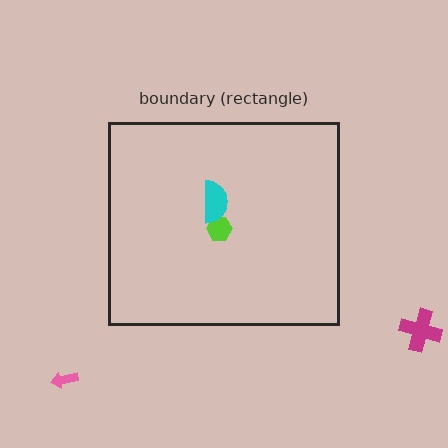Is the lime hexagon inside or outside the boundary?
Inside.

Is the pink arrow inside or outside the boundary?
Outside.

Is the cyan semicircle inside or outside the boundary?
Inside.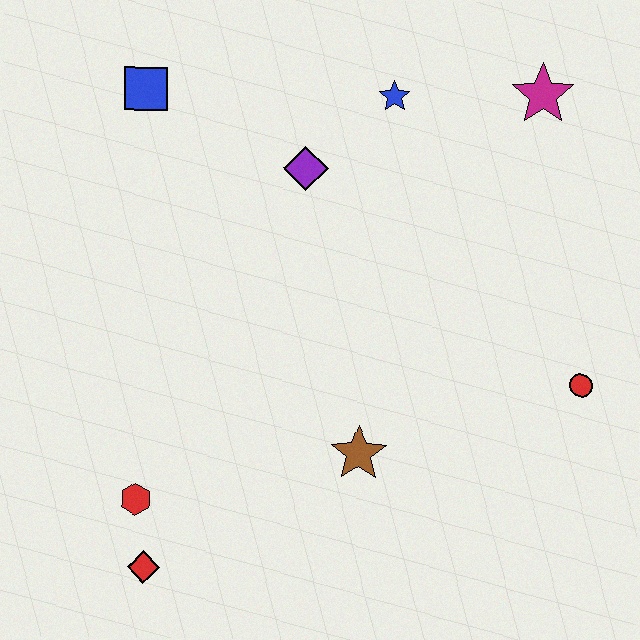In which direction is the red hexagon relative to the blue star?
The red hexagon is below the blue star.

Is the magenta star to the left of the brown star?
No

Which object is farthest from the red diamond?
The magenta star is farthest from the red diamond.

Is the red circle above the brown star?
Yes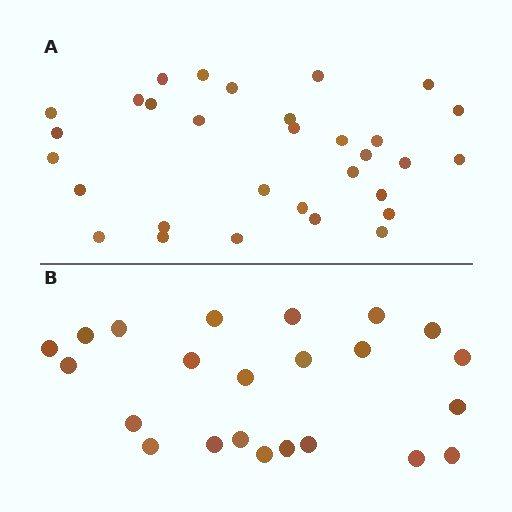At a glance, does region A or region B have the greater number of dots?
Region A (the top region) has more dots.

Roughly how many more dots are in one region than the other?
Region A has roughly 8 or so more dots than region B.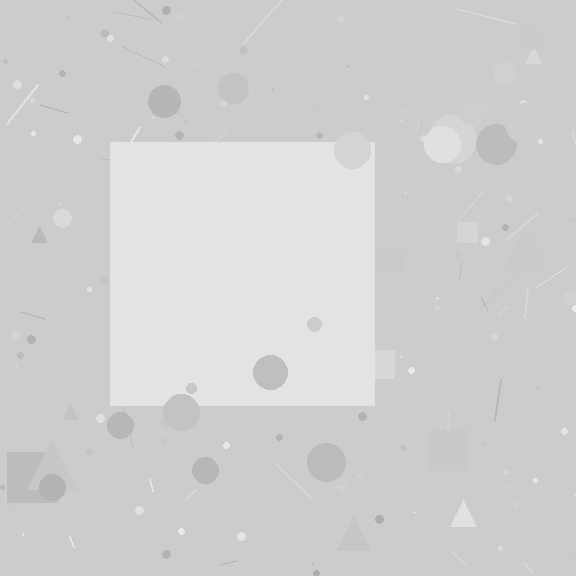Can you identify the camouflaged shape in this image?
The camouflaged shape is a square.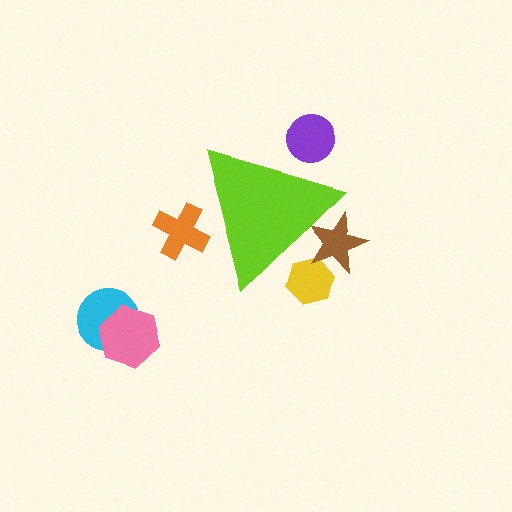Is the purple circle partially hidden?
Yes, the purple circle is partially hidden behind the lime triangle.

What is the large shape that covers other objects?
A lime triangle.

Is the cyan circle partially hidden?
No, the cyan circle is fully visible.